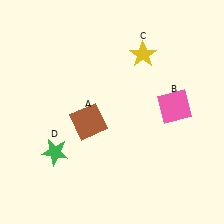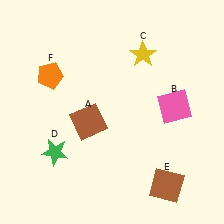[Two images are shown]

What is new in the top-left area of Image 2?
An orange pentagon (F) was added in the top-left area of Image 2.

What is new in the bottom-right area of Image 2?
A brown square (E) was added in the bottom-right area of Image 2.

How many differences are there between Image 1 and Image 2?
There are 2 differences between the two images.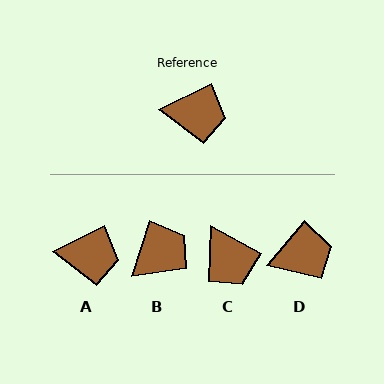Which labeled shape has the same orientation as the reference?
A.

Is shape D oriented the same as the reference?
No, it is off by about 23 degrees.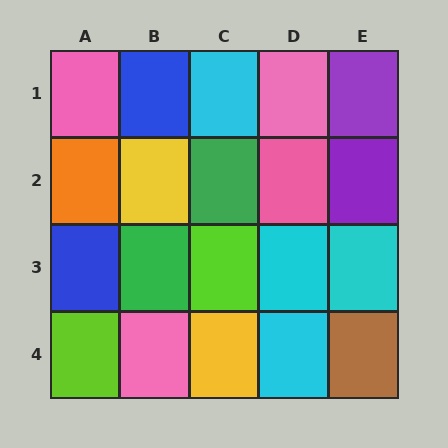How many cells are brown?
1 cell is brown.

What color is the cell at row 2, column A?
Orange.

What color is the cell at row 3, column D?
Cyan.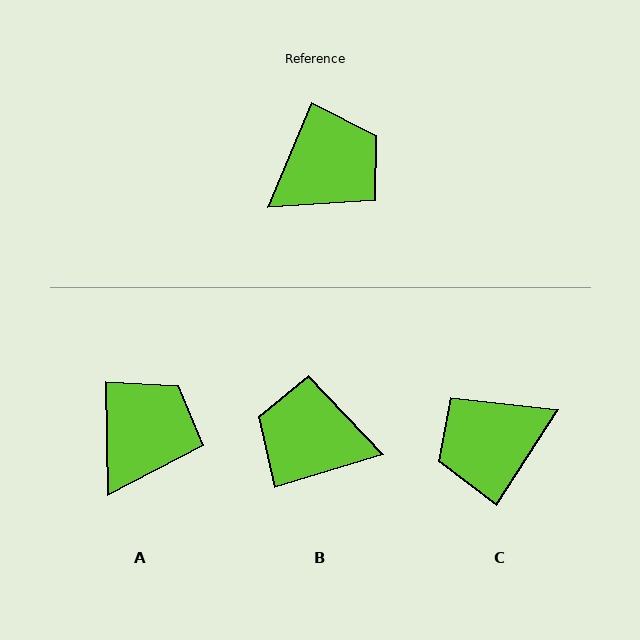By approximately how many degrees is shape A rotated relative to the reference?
Approximately 24 degrees counter-clockwise.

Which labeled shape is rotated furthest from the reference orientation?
C, about 170 degrees away.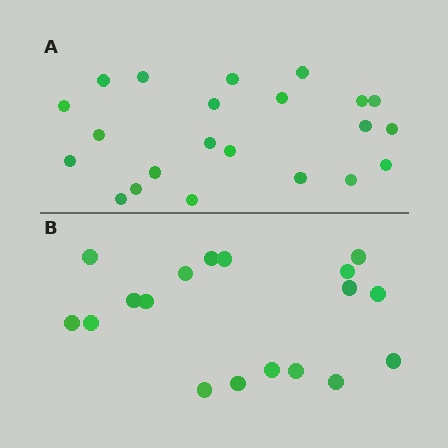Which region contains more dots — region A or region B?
Region A (the top region) has more dots.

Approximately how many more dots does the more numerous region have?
Region A has about 4 more dots than region B.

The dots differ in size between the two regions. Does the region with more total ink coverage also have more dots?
No. Region B has more total ink coverage because its dots are larger, but region A actually contains more individual dots. Total area can be misleading — the number of items is what matters here.